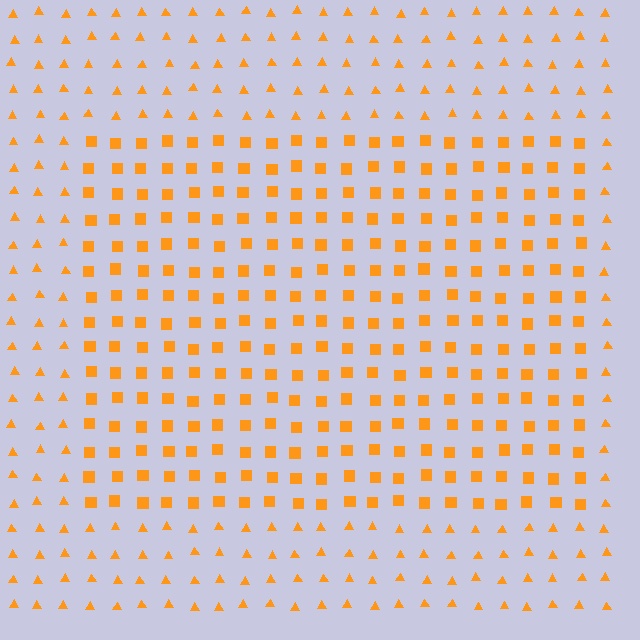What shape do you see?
I see a rectangle.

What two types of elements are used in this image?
The image uses squares inside the rectangle region and triangles outside it.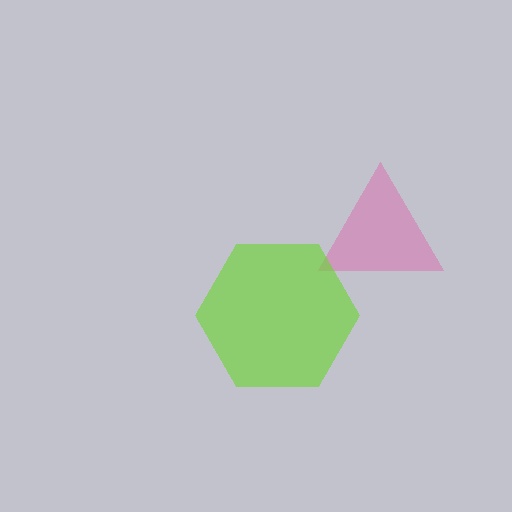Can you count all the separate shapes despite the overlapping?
Yes, there are 2 separate shapes.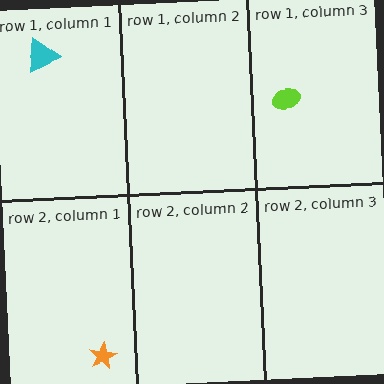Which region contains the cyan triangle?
The row 1, column 1 region.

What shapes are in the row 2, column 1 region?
The orange star.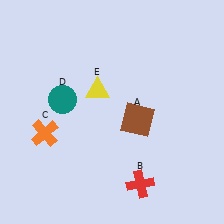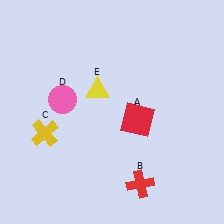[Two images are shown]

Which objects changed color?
A changed from brown to red. C changed from orange to yellow. D changed from teal to pink.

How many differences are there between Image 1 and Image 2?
There are 3 differences between the two images.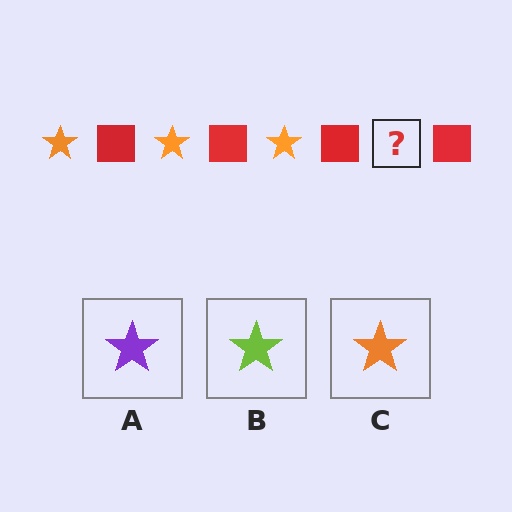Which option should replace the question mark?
Option C.